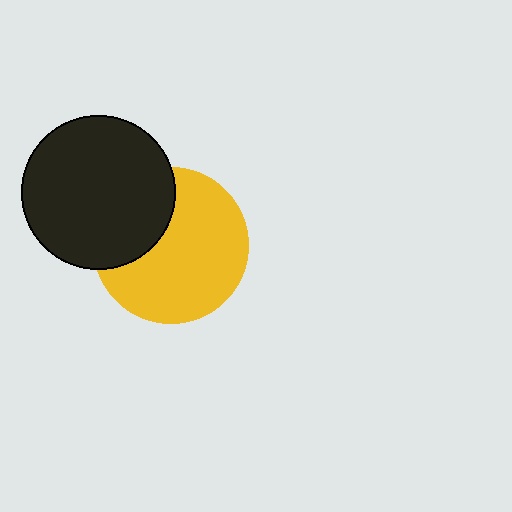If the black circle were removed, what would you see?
You would see the complete yellow circle.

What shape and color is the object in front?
The object in front is a black circle.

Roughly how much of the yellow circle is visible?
Most of it is visible (roughly 69%).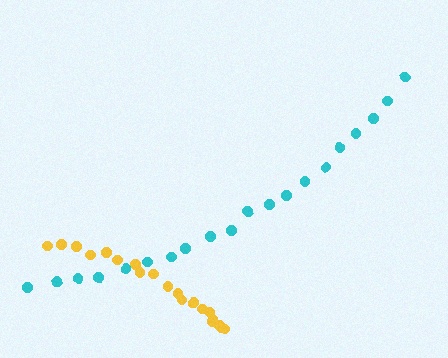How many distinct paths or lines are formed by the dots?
There are 2 distinct paths.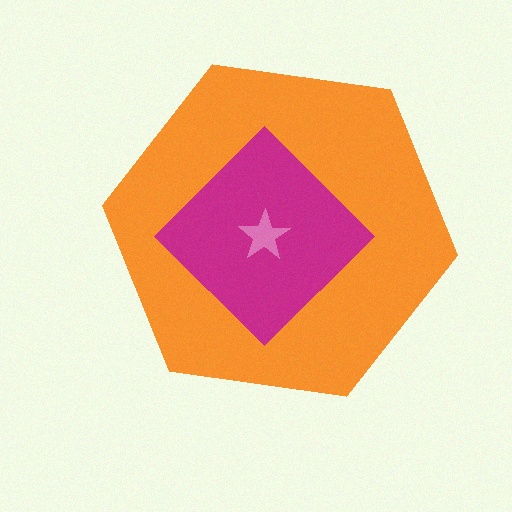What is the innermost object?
The pink star.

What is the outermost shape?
The orange hexagon.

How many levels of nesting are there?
3.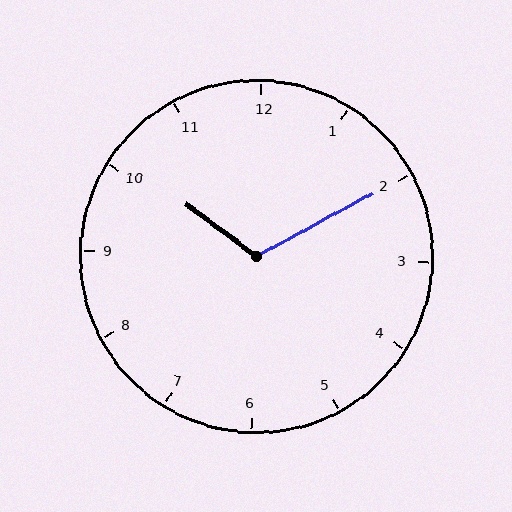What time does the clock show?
10:10.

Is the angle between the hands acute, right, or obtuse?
It is obtuse.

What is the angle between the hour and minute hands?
Approximately 115 degrees.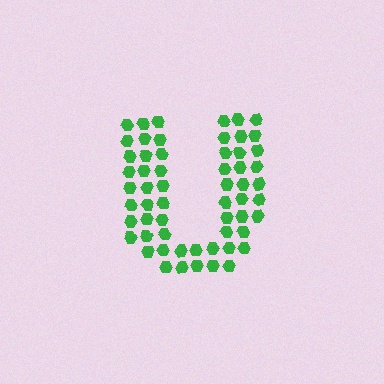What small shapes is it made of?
It is made of small hexagons.